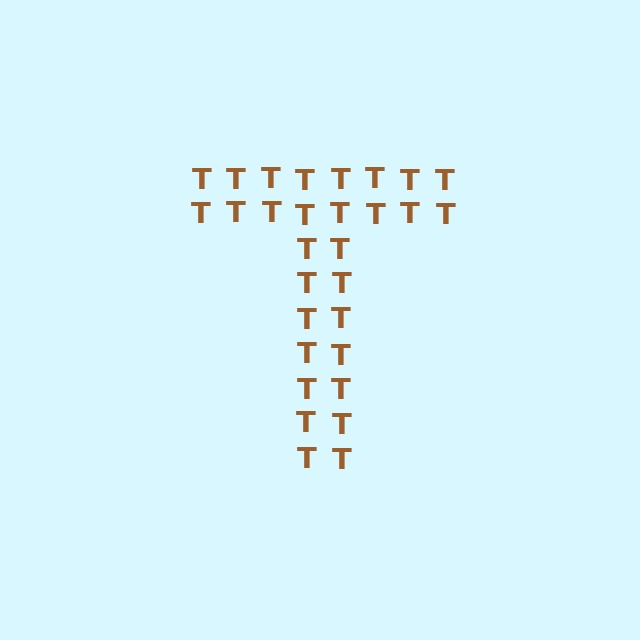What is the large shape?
The large shape is the letter T.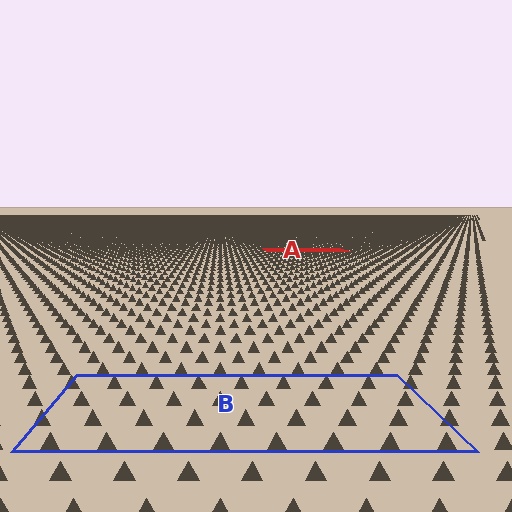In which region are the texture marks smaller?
The texture marks are smaller in region A, because it is farther away.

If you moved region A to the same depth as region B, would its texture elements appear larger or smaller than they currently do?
They would appear larger. At a closer depth, the same texture elements are projected at a bigger on-screen size.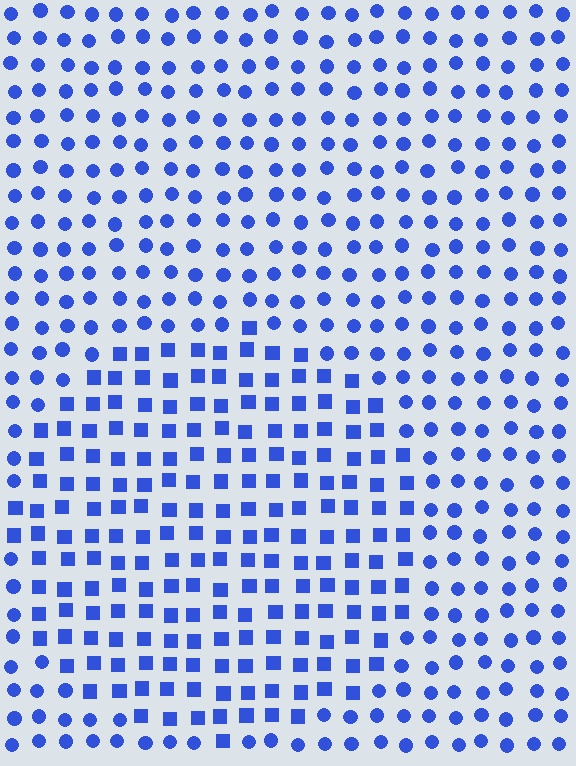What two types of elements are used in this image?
The image uses squares inside the circle region and circles outside it.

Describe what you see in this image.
The image is filled with small blue elements arranged in a uniform grid. A circle-shaped region contains squares, while the surrounding area contains circles. The boundary is defined purely by the change in element shape.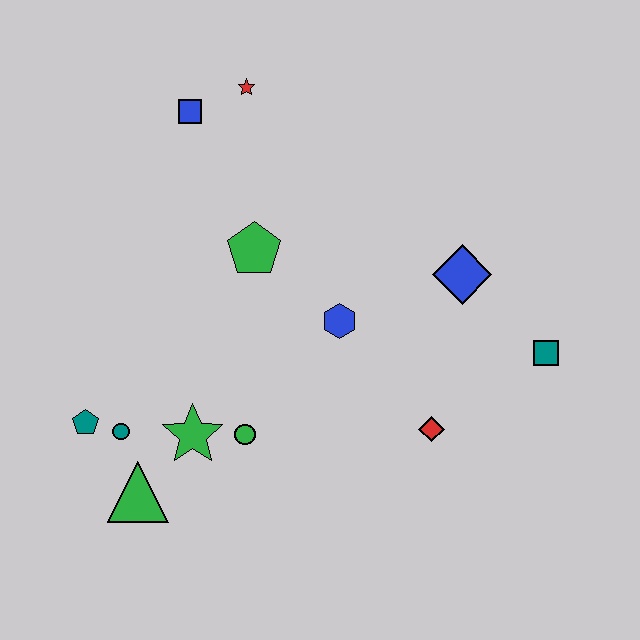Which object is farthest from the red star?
The green triangle is farthest from the red star.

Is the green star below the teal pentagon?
Yes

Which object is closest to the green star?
The green circle is closest to the green star.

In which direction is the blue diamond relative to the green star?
The blue diamond is to the right of the green star.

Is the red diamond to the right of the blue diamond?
No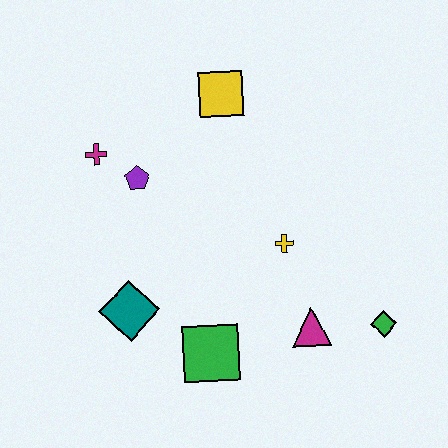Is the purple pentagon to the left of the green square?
Yes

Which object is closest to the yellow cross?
The magenta triangle is closest to the yellow cross.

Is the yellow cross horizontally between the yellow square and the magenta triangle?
Yes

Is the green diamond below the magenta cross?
Yes